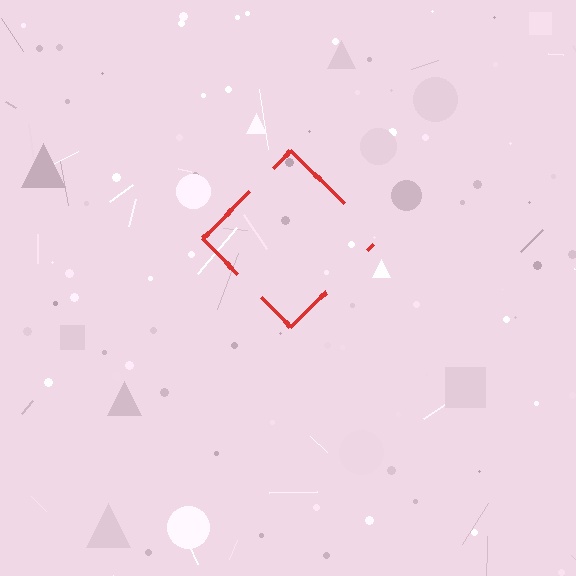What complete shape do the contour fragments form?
The contour fragments form a diamond.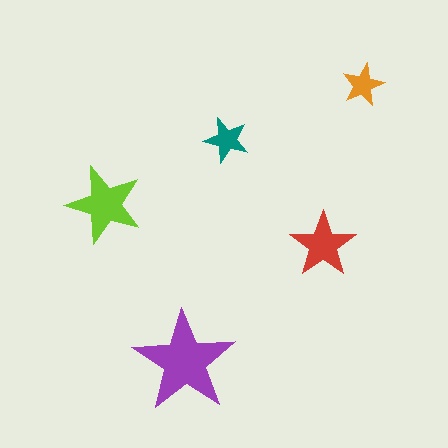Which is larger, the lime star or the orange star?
The lime one.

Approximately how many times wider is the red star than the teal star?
About 1.5 times wider.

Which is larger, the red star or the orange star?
The red one.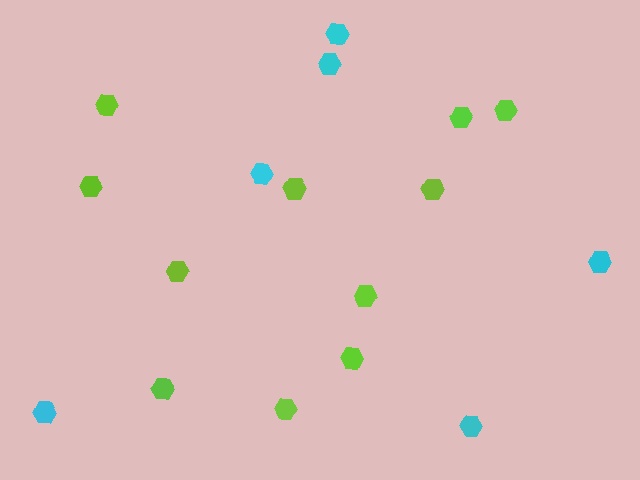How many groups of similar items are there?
There are 2 groups: one group of lime hexagons (11) and one group of cyan hexagons (6).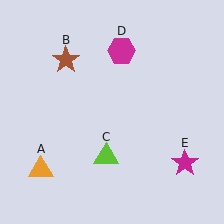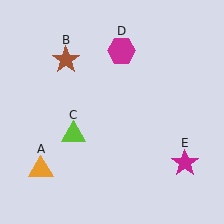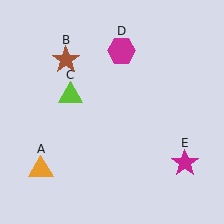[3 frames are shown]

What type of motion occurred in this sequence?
The lime triangle (object C) rotated clockwise around the center of the scene.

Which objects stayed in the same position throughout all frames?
Orange triangle (object A) and brown star (object B) and magenta hexagon (object D) and magenta star (object E) remained stationary.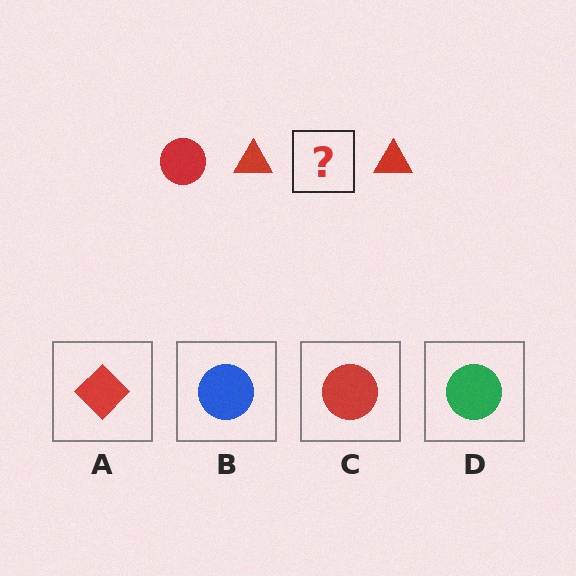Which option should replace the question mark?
Option C.